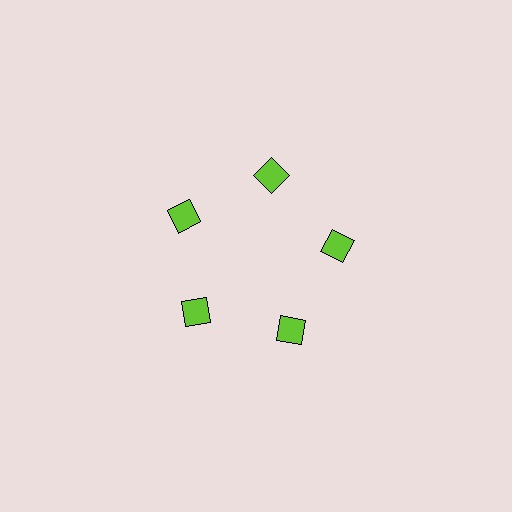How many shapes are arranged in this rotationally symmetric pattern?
There are 5 shapes, arranged in 5 groups of 1.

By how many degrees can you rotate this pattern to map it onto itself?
The pattern maps onto itself every 72 degrees of rotation.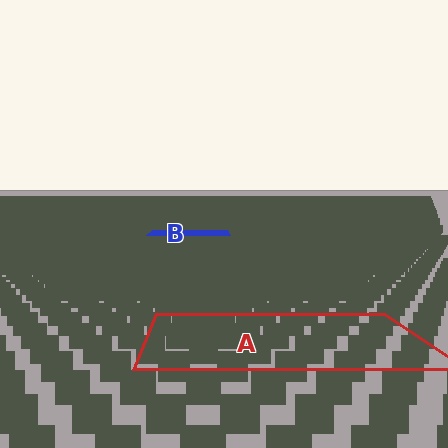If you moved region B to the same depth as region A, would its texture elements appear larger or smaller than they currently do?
They would appear larger. At a closer depth, the same texture elements are projected at a bigger on-screen size.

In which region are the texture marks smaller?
The texture marks are smaller in region B, because it is farther away.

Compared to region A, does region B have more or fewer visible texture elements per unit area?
Region B has more texture elements per unit area — they are packed more densely because it is farther away.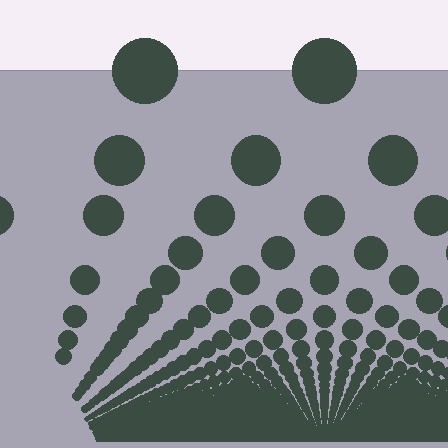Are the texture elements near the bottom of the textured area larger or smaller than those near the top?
Smaller. The gradient is inverted — elements near the bottom are smaller and denser.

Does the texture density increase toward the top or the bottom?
Density increases toward the bottom.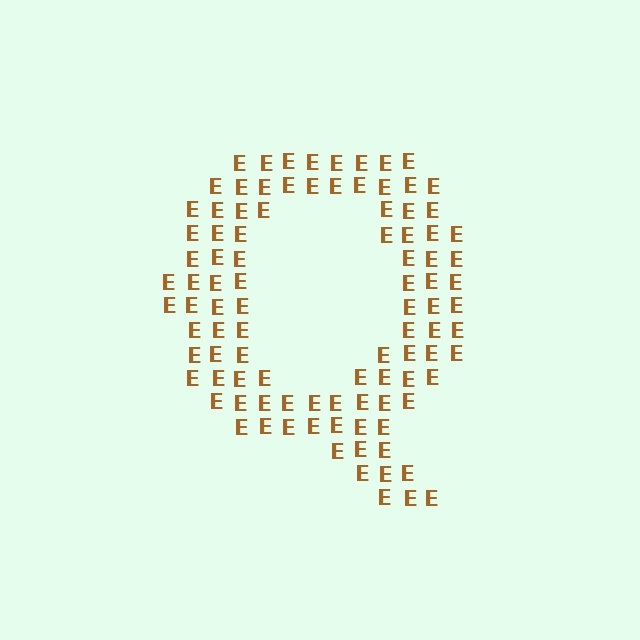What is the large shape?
The large shape is the letter Q.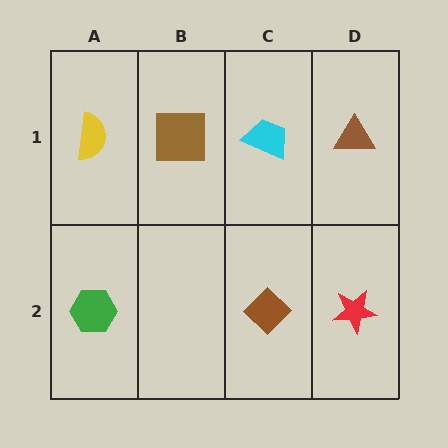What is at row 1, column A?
A yellow semicircle.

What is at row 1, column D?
A brown triangle.